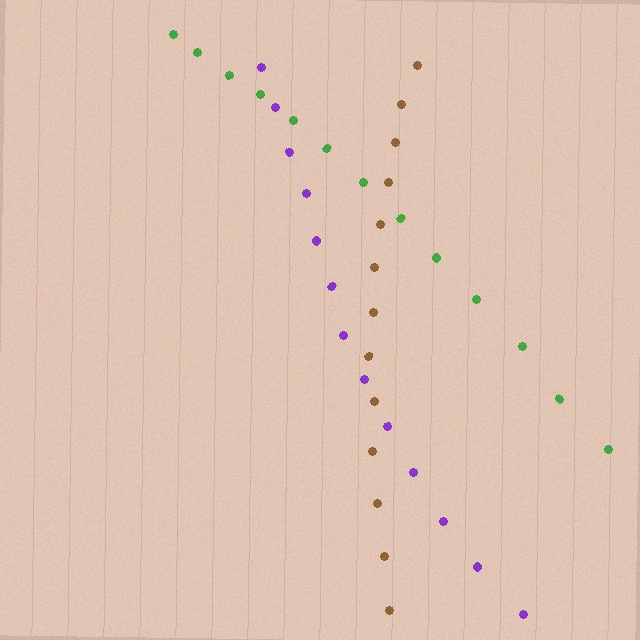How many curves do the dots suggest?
There are 3 distinct paths.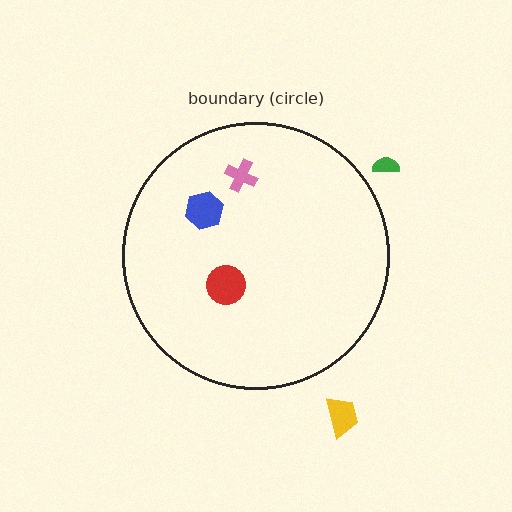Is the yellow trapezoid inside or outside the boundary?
Outside.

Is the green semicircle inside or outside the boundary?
Outside.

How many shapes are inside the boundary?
3 inside, 2 outside.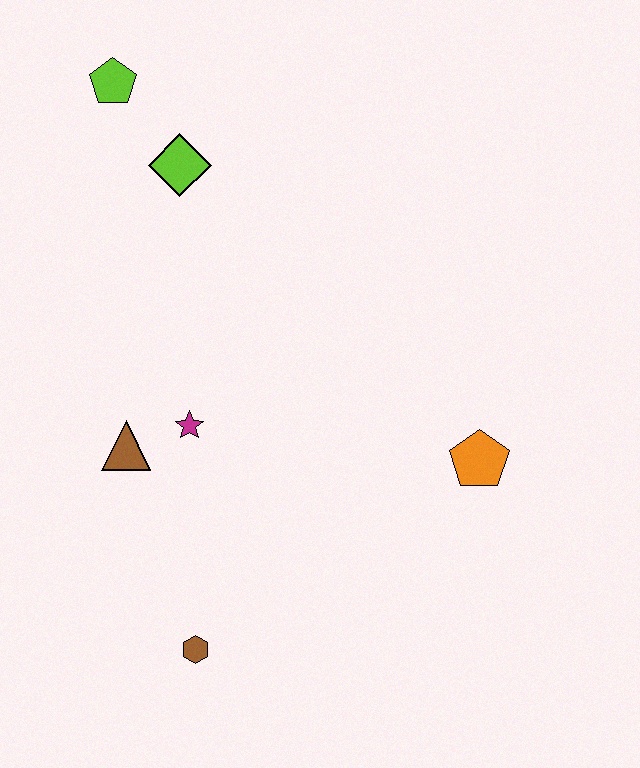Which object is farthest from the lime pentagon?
The brown hexagon is farthest from the lime pentagon.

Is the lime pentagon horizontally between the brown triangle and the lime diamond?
No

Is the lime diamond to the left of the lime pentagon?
No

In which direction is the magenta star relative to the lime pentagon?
The magenta star is below the lime pentagon.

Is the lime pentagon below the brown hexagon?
No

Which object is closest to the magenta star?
The brown triangle is closest to the magenta star.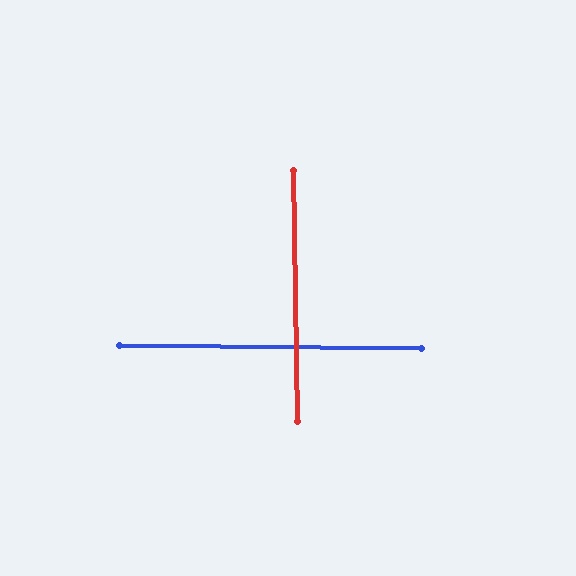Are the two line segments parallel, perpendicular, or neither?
Perpendicular — they meet at approximately 88°.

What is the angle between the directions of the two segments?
Approximately 88 degrees.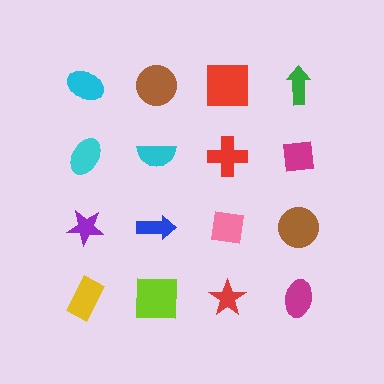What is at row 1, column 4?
A green arrow.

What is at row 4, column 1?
A yellow rectangle.